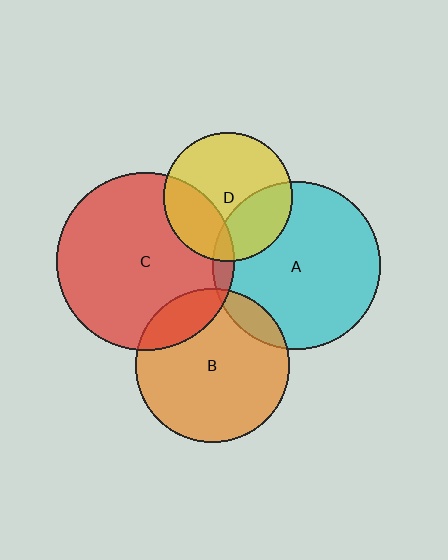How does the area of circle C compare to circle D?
Approximately 1.9 times.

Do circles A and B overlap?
Yes.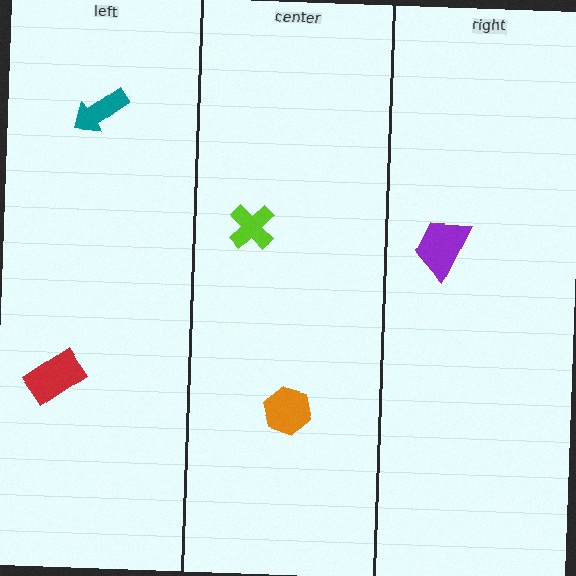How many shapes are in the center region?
2.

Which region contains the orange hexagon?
The center region.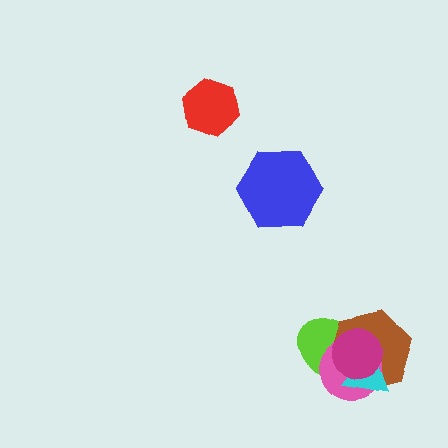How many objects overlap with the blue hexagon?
0 objects overlap with the blue hexagon.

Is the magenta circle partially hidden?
No, no other shape covers it.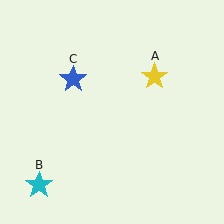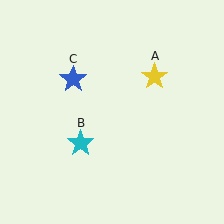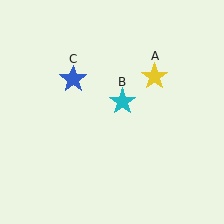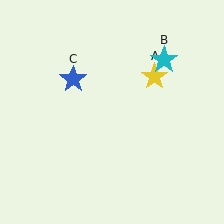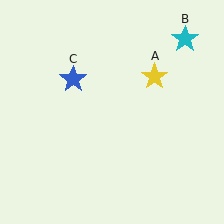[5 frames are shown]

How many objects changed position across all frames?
1 object changed position: cyan star (object B).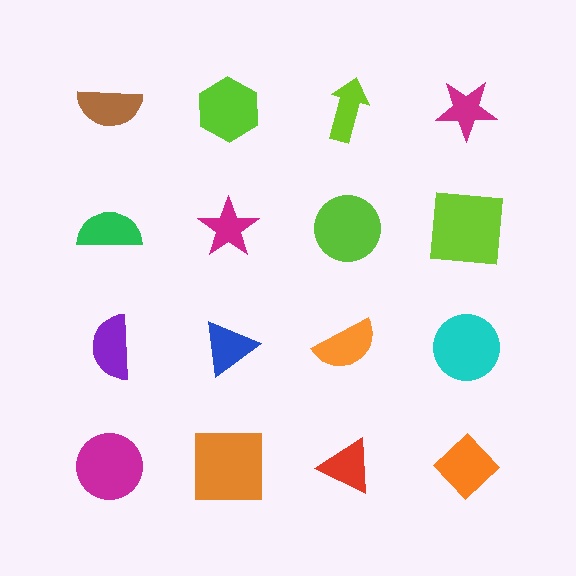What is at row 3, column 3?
An orange semicircle.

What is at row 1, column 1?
A brown semicircle.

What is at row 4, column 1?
A magenta circle.